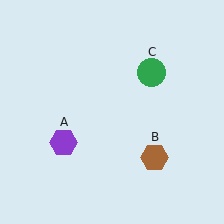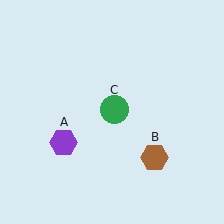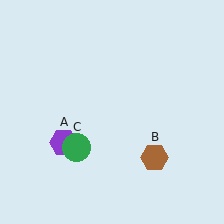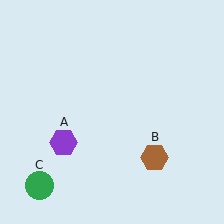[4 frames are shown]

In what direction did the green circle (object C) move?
The green circle (object C) moved down and to the left.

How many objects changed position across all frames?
1 object changed position: green circle (object C).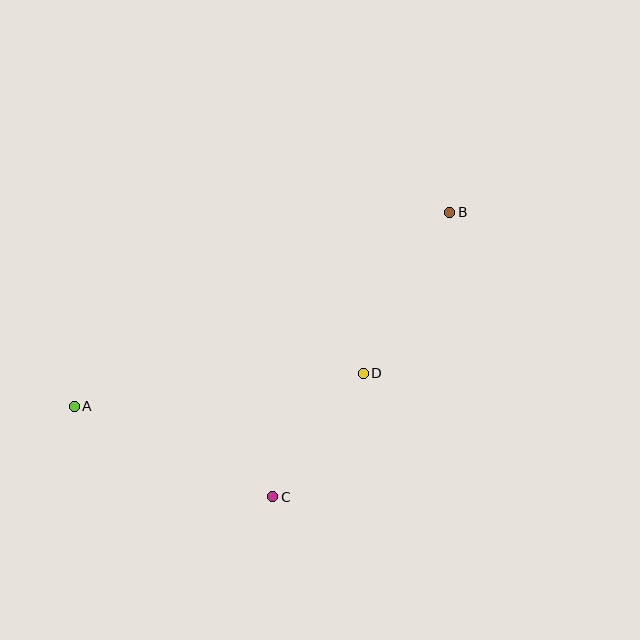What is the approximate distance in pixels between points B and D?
The distance between B and D is approximately 183 pixels.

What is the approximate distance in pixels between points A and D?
The distance between A and D is approximately 291 pixels.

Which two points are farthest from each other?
Points A and B are farthest from each other.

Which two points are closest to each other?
Points C and D are closest to each other.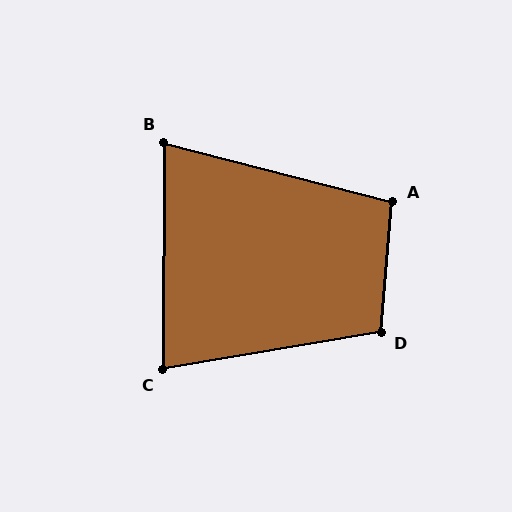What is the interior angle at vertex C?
Approximately 80 degrees (acute).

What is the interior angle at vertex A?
Approximately 100 degrees (obtuse).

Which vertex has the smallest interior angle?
B, at approximately 76 degrees.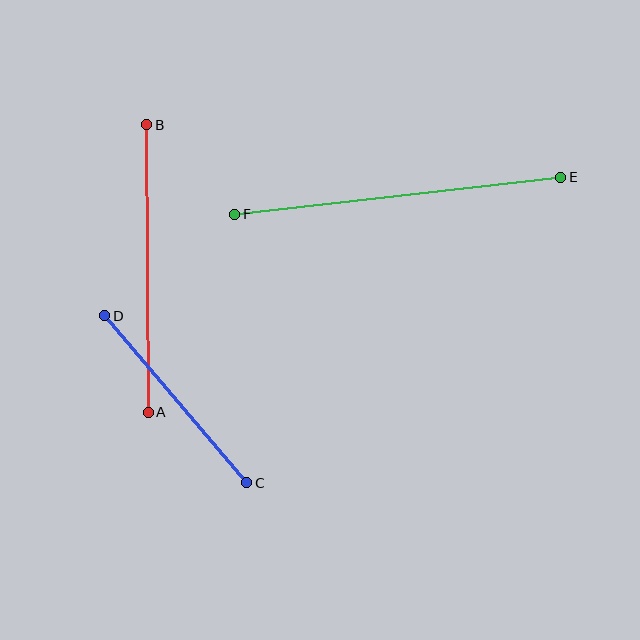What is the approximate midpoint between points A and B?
The midpoint is at approximately (148, 268) pixels.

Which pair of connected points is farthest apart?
Points E and F are farthest apart.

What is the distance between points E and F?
The distance is approximately 328 pixels.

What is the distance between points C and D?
The distance is approximately 219 pixels.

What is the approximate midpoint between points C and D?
The midpoint is at approximately (176, 399) pixels.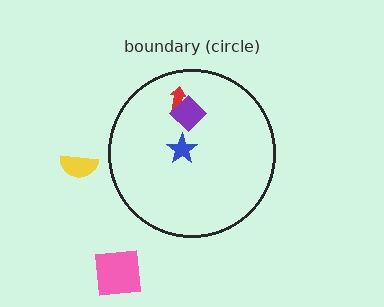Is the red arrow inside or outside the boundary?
Inside.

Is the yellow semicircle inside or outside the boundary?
Outside.